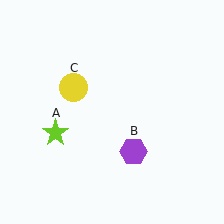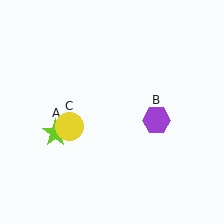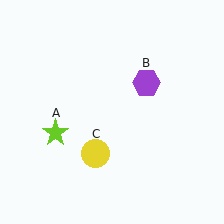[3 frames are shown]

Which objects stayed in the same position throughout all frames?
Lime star (object A) remained stationary.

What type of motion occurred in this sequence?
The purple hexagon (object B), yellow circle (object C) rotated counterclockwise around the center of the scene.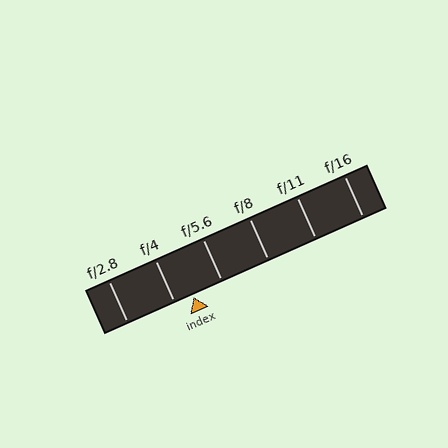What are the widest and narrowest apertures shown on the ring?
The widest aperture shown is f/2.8 and the narrowest is f/16.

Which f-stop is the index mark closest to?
The index mark is closest to f/4.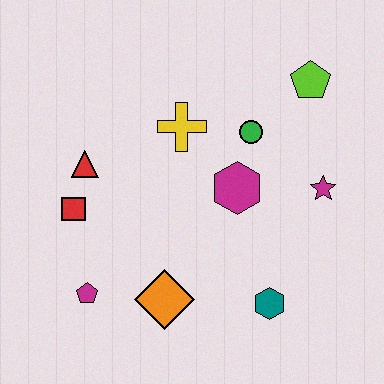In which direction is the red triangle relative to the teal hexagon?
The red triangle is to the left of the teal hexagon.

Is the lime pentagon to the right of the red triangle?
Yes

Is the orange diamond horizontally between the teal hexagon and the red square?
Yes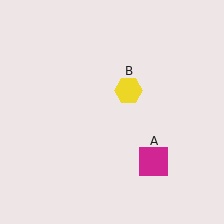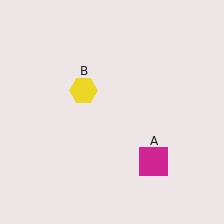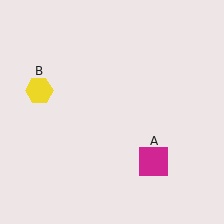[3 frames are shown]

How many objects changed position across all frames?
1 object changed position: yellow hexagon (object B).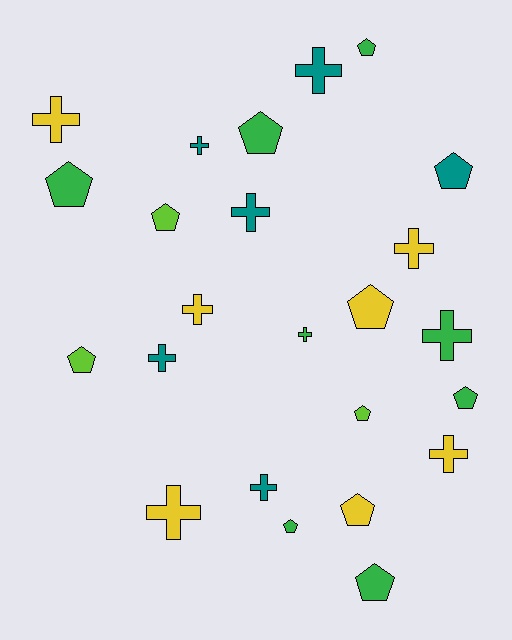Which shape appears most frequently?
Cross, with 12 objects.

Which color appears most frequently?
Green, with 8 objects.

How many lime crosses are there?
There are no lime crosses.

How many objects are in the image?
There are 24 objects.